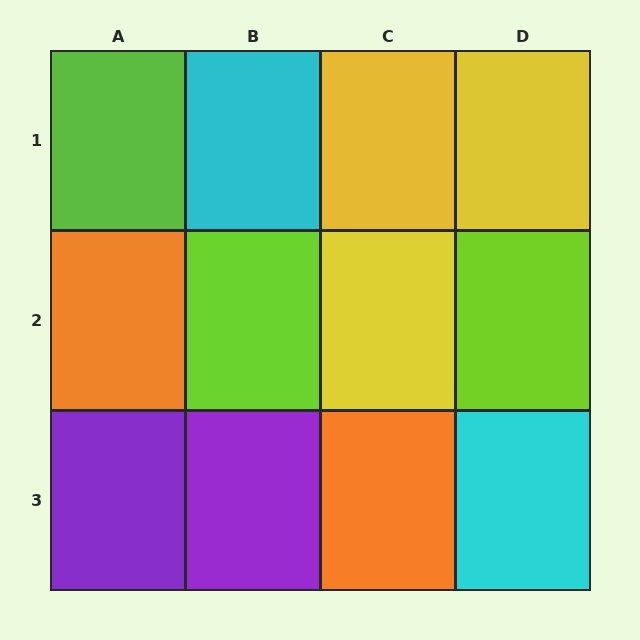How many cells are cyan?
2 cells are cyan.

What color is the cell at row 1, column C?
Yellow.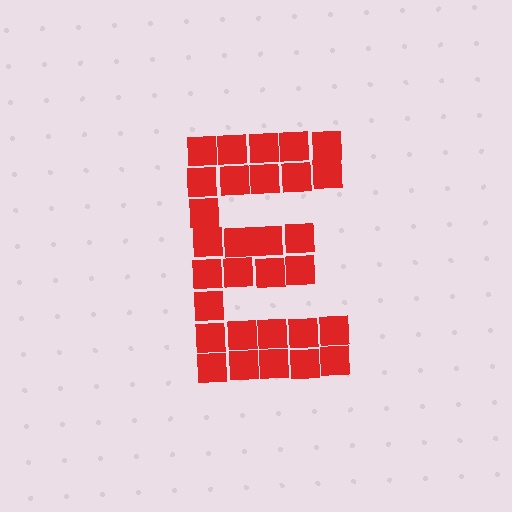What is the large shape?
The large shape is the letter E.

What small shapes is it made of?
It is made of small squares.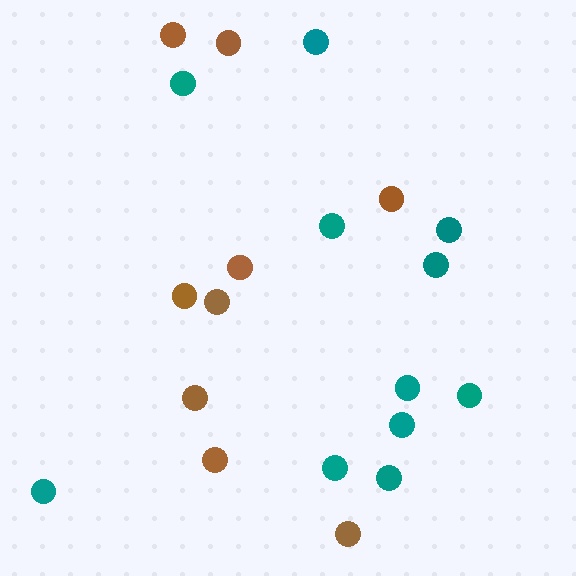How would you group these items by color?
There are 2 groups: one group of teal circles (11) and one group of brown circles (9).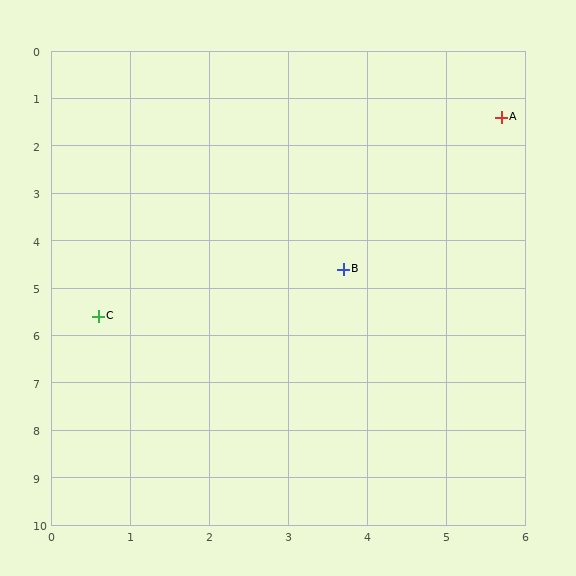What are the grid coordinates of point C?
Point C is at approximately (0.6, 5.6).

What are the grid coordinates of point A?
Point A is at approximately (5.7, 1.4).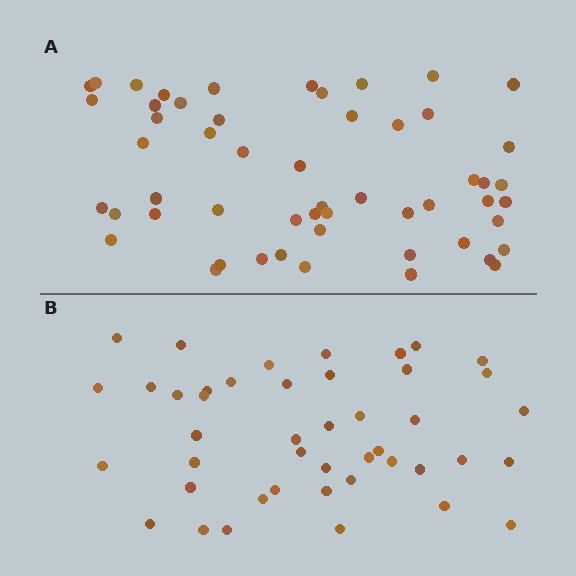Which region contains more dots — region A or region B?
Region A (the top region) has more dots.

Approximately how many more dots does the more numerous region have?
Region A has roughly 10 or so more dots than region B.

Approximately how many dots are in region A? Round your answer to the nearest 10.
About 50 dots. (The exact count is 54, which rounds to 50.)